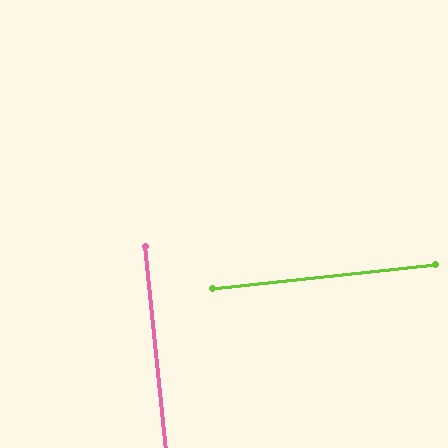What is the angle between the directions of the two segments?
Approximately 90 degrees.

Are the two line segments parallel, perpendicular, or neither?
Perpendicular — they meet at approximately 90°.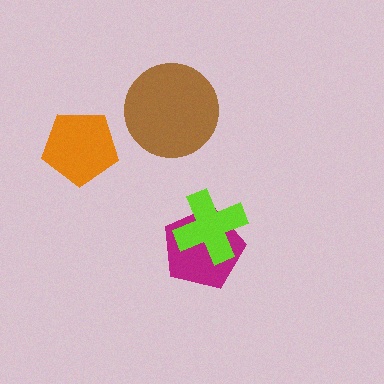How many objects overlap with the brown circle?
0 objects overlap with the brown circle.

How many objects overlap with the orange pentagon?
0 objects overlap with the orange pentagon.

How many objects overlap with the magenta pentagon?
1 object overlaps with the magenta pentagon.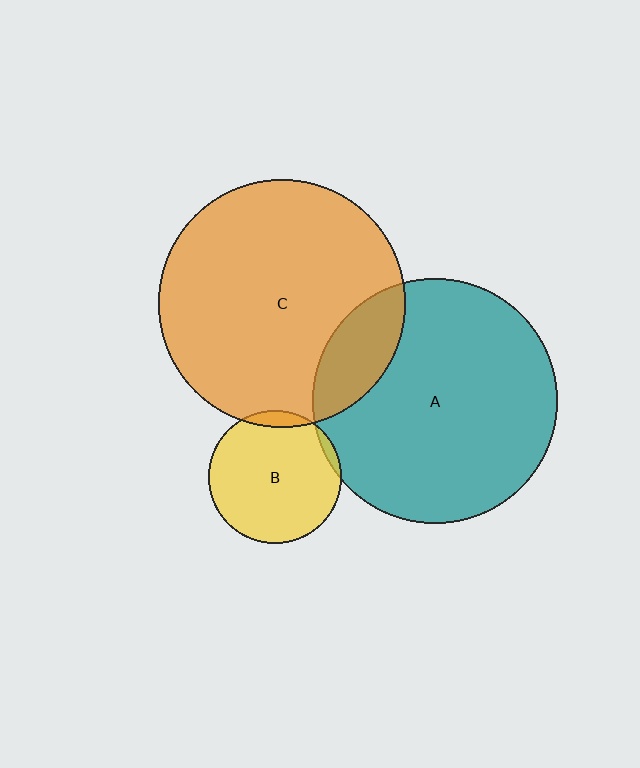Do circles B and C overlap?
Yes.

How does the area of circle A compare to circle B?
Approximately 3.4 times.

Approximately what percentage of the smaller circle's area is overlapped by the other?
Approximately 5%.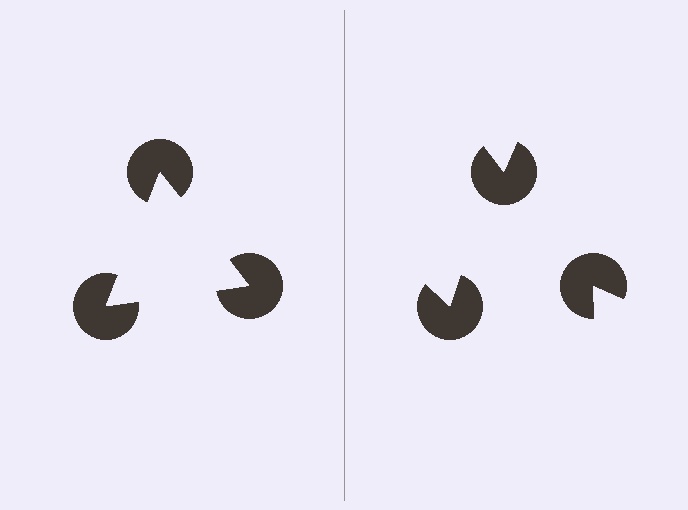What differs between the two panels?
The pac-man discs are positioned identically on both sides; only the wedge orientations differ. On the left they align to a triangle; on the right they are misaligned.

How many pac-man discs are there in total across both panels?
6 — 3 on each side.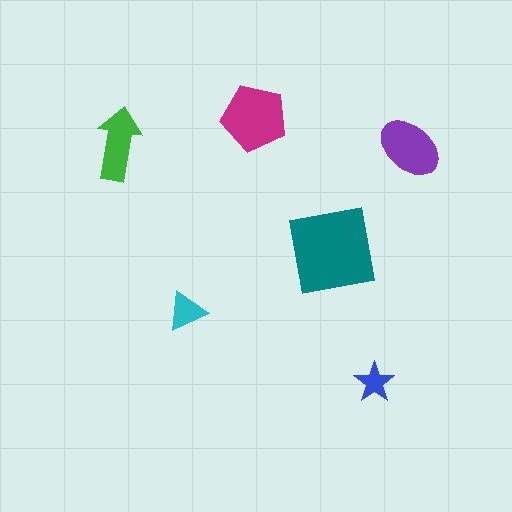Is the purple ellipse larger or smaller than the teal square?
Smaller.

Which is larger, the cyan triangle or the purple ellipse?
The purple ellipse.